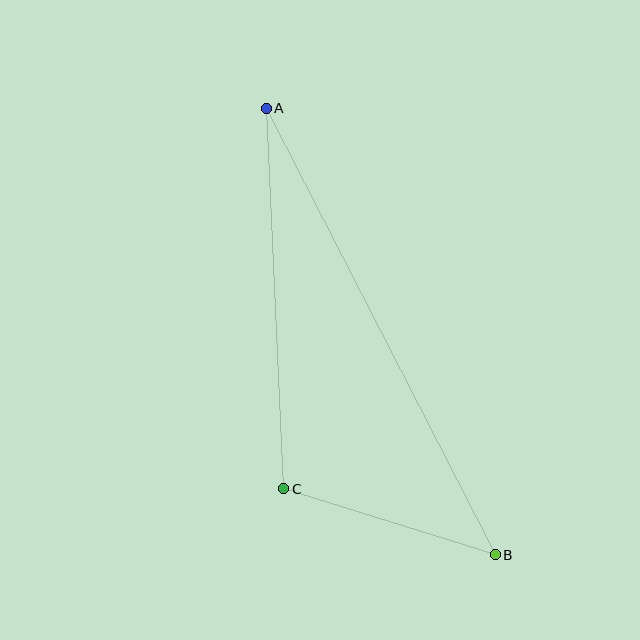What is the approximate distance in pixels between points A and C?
The distance between A and C is approximately 381 pixels.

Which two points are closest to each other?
Points B and C are closest to each other.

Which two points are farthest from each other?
Points A and B are farthest from each other.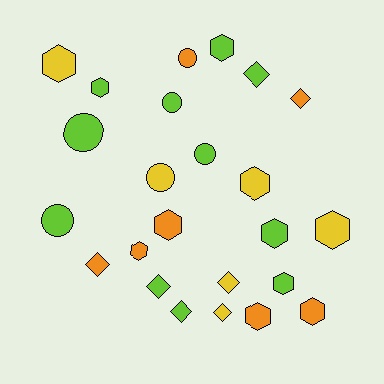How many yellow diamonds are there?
There are 2 yellow diamonds.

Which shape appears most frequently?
Hexagon, with 11 objects.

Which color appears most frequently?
Lime, with 11 objects.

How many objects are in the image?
There are 24 objects.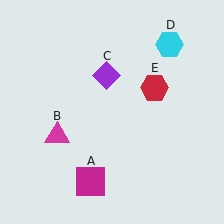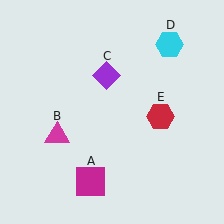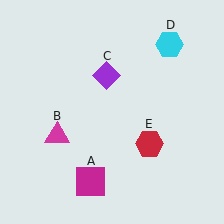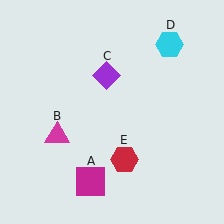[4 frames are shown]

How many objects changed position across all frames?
1 object changed position: red hexagon (object E).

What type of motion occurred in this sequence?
The red hexagon (object E) rotated clockwise around the center of the scene.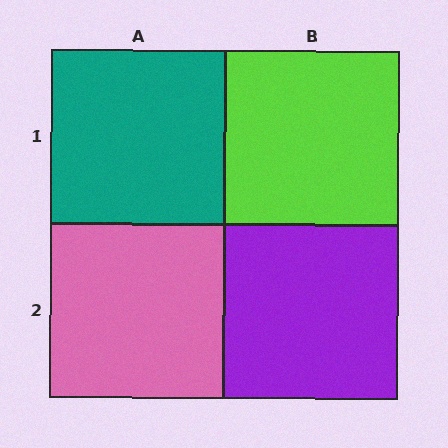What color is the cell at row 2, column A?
Pink.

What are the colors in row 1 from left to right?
Teal, lime.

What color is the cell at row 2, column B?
Purple.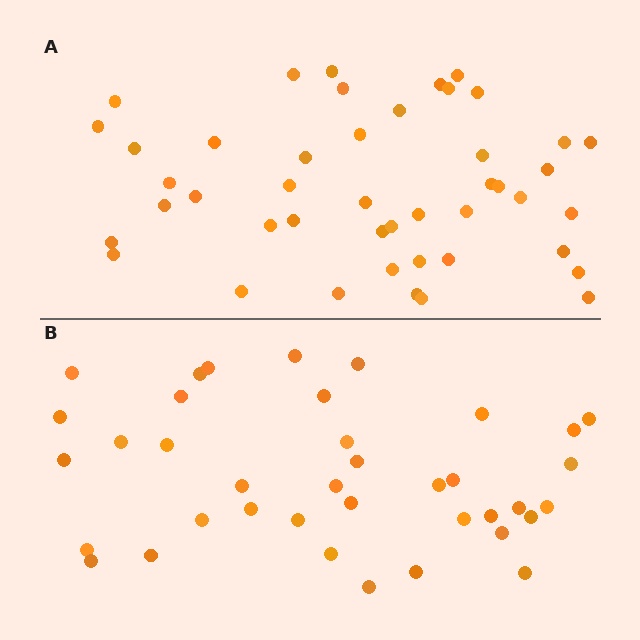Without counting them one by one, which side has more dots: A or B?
Region A (the top region) has more dots.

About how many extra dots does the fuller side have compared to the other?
Region A has roughly 8 or so more dots than region B.